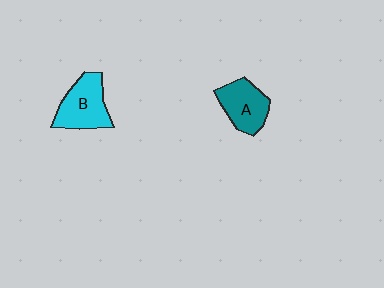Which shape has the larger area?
Shape B (cyan).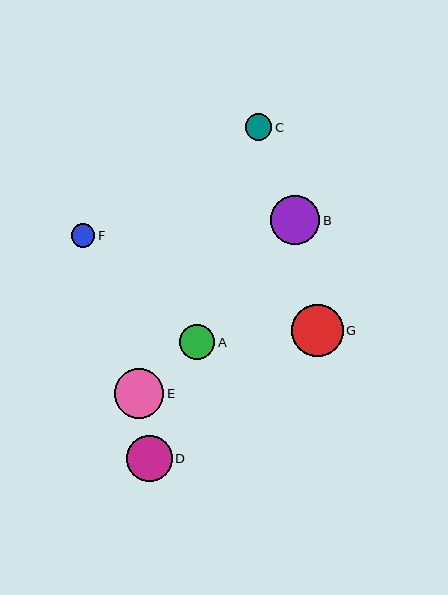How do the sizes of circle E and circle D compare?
Circle E and circle D are approximately the same size.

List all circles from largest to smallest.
From largest to smallest: G, E, B, D, A, C, F.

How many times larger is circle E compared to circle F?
Circle E is approximately 2.1 times the size of circle F.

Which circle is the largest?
Circle G is the largest with a size of approximately 52 pixels.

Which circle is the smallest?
Circle F is the smallest with a size of approximately 24 pixels.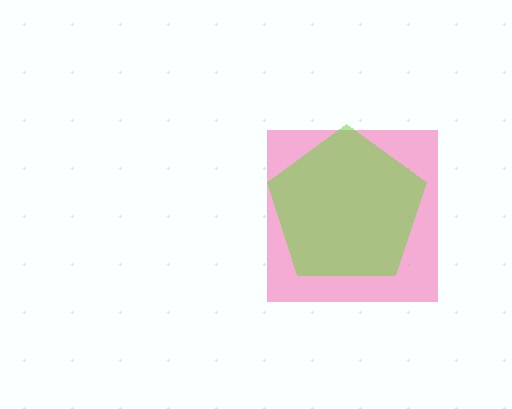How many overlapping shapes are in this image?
There are 2 overlapping shapes in the image.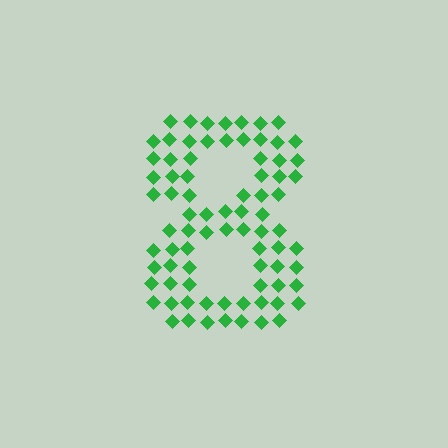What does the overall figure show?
The overall figure shows the digit 8.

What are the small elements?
The small elements are diamonds.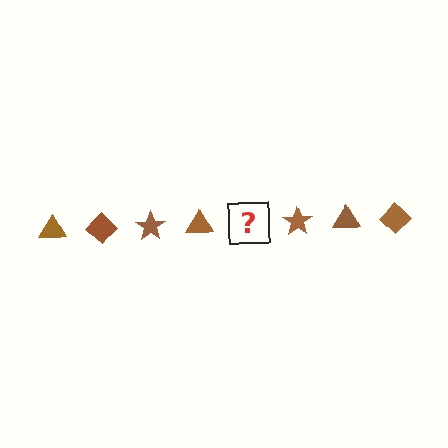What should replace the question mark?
The question mark should be replaced with a brown diamond.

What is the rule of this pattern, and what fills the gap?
The rule is that the pattern cycles through triangle, diamond, star shapes in brown. The gap should be filled with a brown diamond.